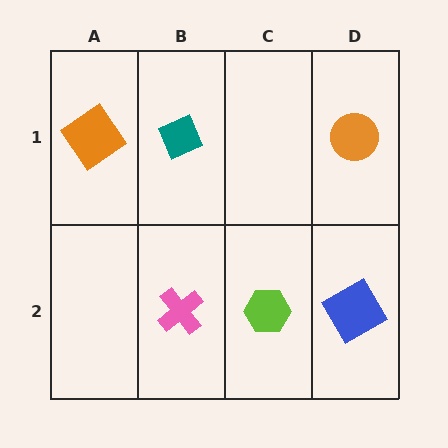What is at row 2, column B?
A pink cross.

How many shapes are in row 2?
3 shapes.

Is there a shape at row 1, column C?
No, that cell is empty.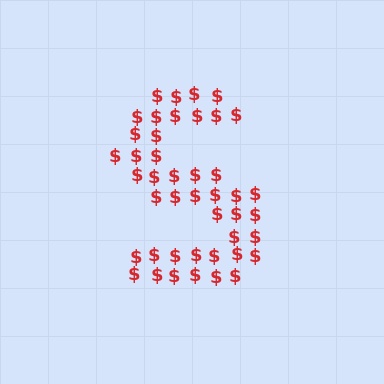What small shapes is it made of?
It is made of small dollar signs.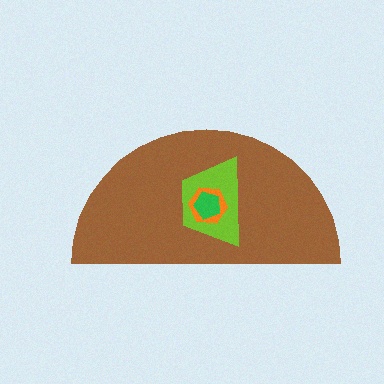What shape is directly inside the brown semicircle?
The lime trapezoid.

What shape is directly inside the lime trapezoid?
The orange hexagon.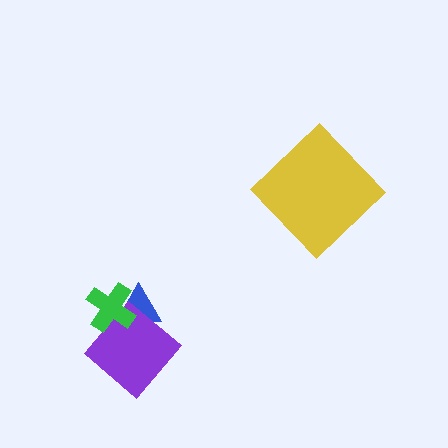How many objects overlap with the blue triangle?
2 objects overlap with the blue triangle.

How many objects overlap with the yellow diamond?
0 objects overlap with the yellow diamond.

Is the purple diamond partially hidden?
Yes, it is partially covered by another shape.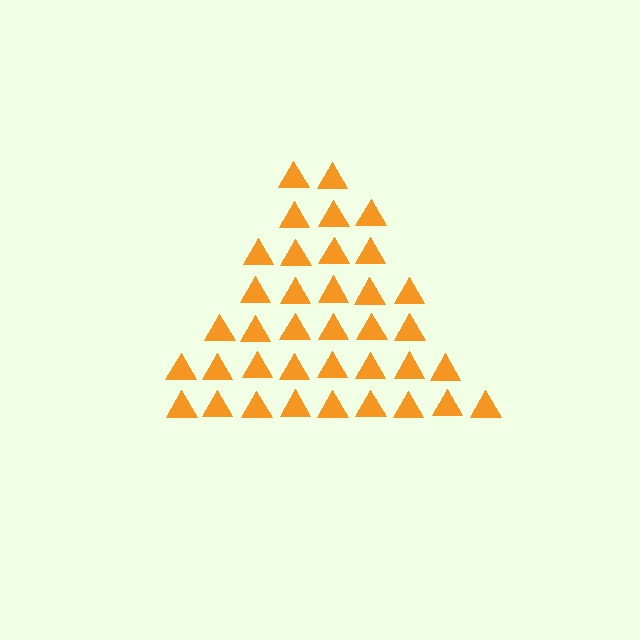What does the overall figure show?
The overall figure shows a triangle.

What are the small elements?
The small elements are triangles.